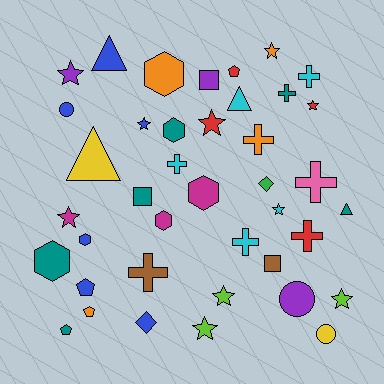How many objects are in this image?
There are 40 objects.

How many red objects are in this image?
There are 4 red objects.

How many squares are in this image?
There are 3 squares.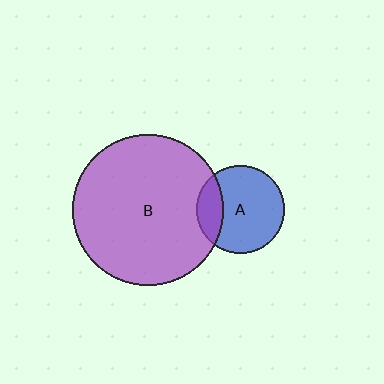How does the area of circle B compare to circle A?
Approximately 2.9 times.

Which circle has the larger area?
Circle B (purple).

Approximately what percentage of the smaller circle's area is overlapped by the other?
Approximately 25%.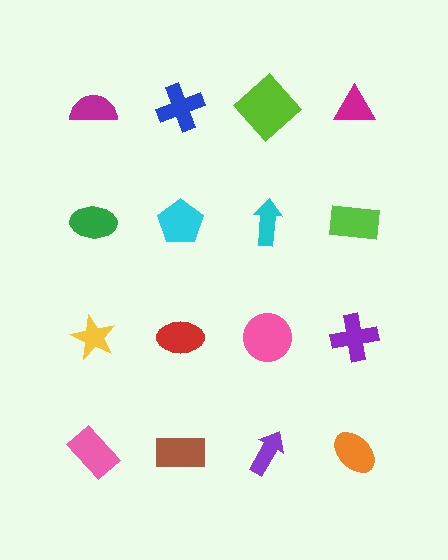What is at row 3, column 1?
A yellow star.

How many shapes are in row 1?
4 shapes.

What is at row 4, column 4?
An orange ellipse.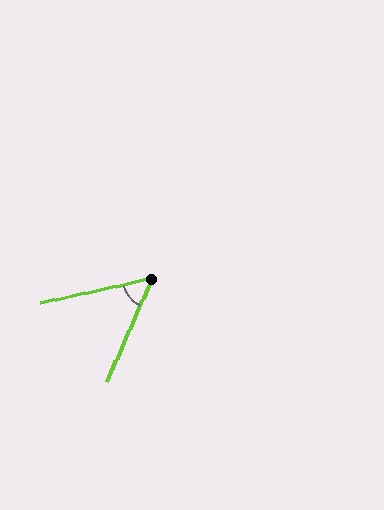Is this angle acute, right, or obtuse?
It is acute.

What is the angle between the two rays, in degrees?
Approximately 54 degrees.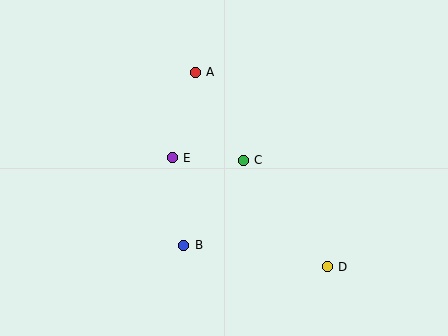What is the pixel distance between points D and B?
The distance between D and B is 145 pixels.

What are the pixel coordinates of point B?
Point B is at (184, 245).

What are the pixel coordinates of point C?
Point C is at (243, 160).